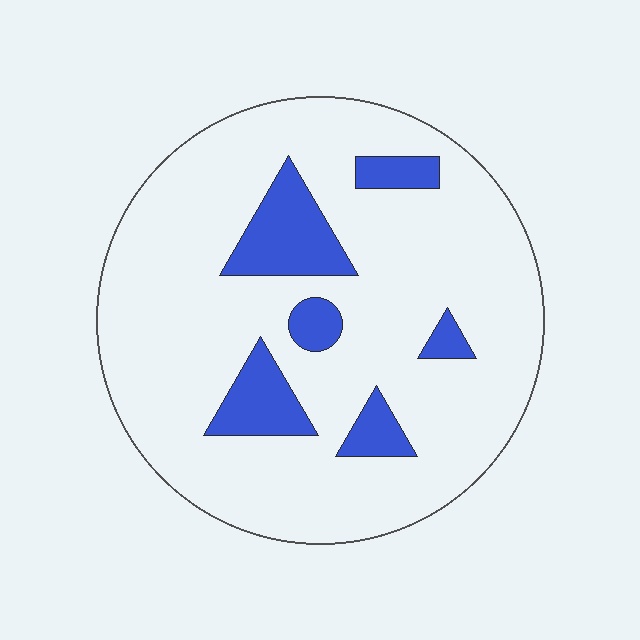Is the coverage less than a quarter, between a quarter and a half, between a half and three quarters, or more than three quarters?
Less than a quarter.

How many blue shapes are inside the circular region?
6.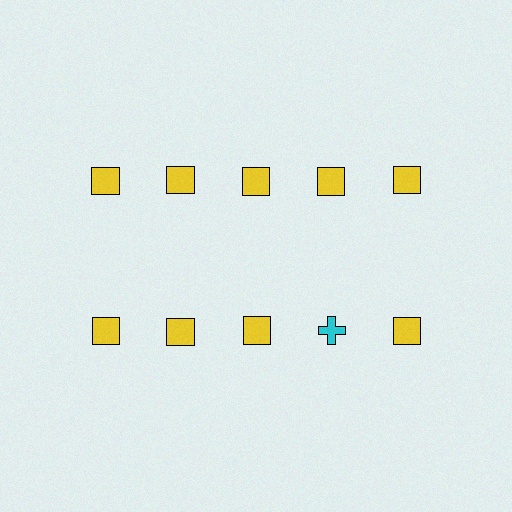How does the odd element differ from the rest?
It differs in both color (cyan instead of yellow) and shape (cross instead of square).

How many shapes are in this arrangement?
There are 10 shapes arranged in a grid pattern.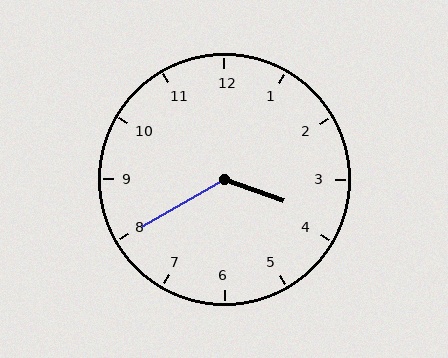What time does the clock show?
3:40.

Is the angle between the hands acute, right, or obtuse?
It is obtuse.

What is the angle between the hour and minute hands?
Approximately 130 degrees.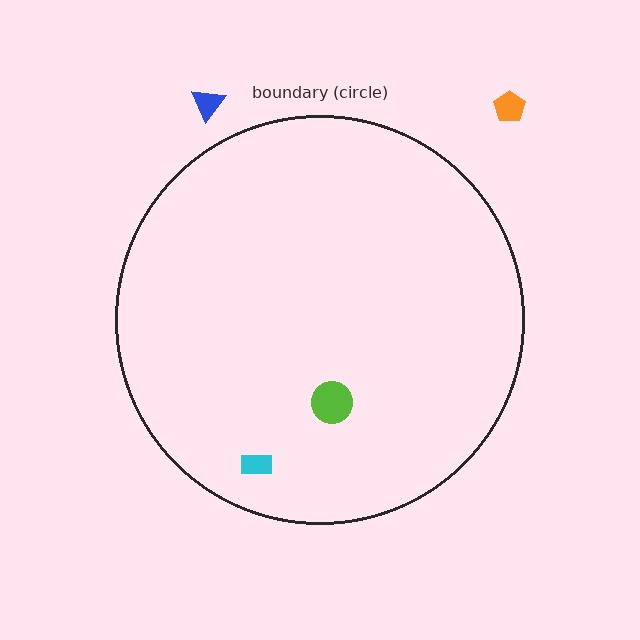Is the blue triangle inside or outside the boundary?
Outside.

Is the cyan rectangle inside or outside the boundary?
Inside.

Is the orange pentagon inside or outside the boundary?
Outside.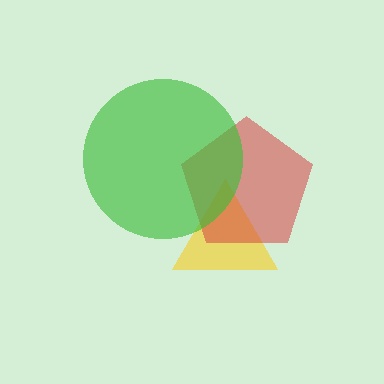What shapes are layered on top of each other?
The layered shapes are: a yellow triangle, a red pentagon, a green circle.